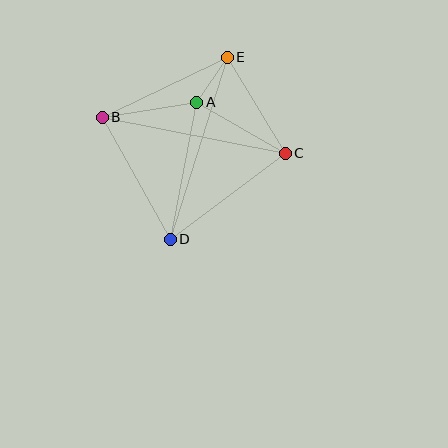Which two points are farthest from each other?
Points D and E are farthest from each other.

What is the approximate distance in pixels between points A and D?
The distance between A and D is approximately 140 pixels.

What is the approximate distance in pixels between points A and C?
The distance between A and C is approximately 102 pixels.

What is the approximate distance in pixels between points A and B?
The distance between A and B is approximately 96 pixels.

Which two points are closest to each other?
Points A and E are closest to each other.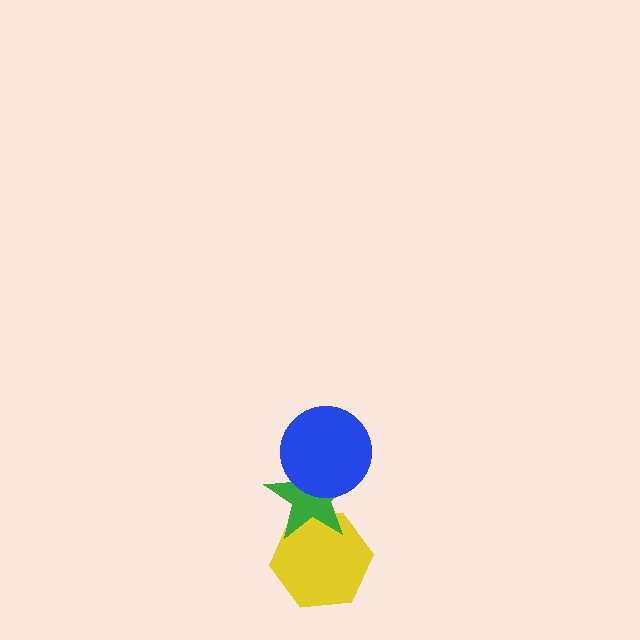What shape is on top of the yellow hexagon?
The green star is on top of the yellow hexagon.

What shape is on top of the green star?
The blue circle is on top of the green star.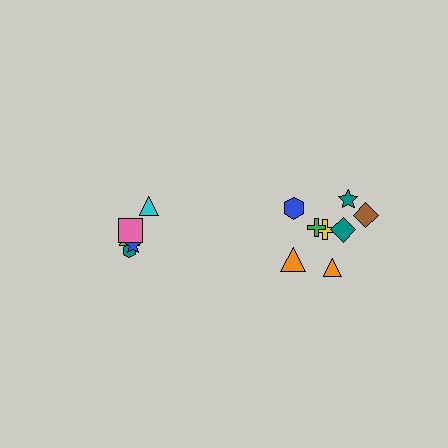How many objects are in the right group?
There are 8 objects.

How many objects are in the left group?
There are 5 objects.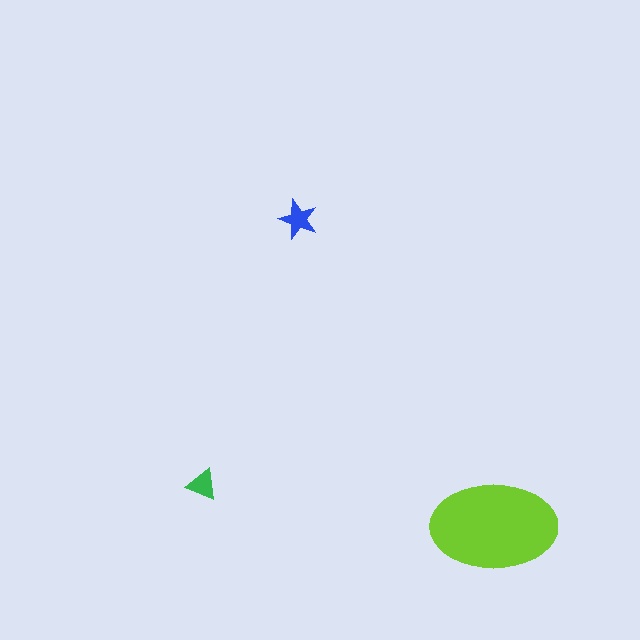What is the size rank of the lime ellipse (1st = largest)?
1st.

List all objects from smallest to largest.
The green triangle, the blue star, the lime ellipse.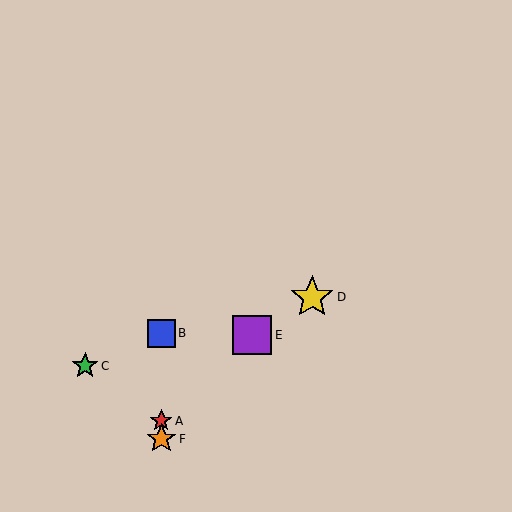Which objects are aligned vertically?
Objects A, B, F are aligned vertically.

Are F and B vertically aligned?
Yes, both are at x≈161.